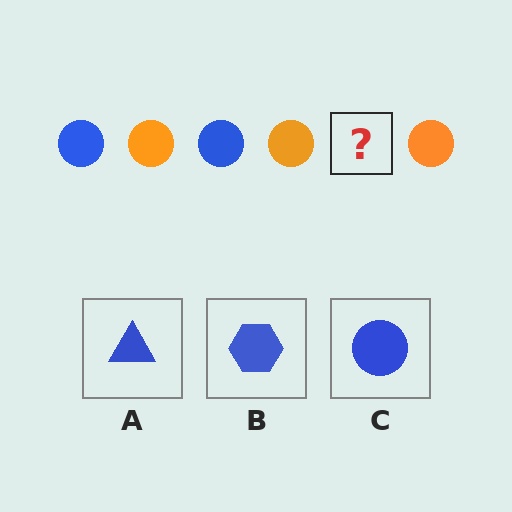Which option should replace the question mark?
Option C.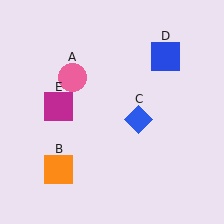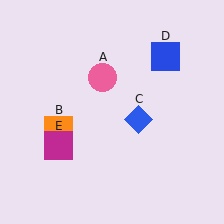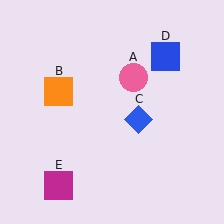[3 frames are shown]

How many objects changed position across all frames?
3 objects changed position: pink circle (object A), orange square (object B), magenta square (object E).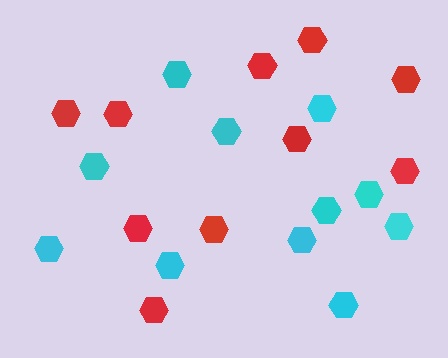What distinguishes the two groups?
There are 2 groups: one group of cyan hexagons (11) and one group of red hexagons (10).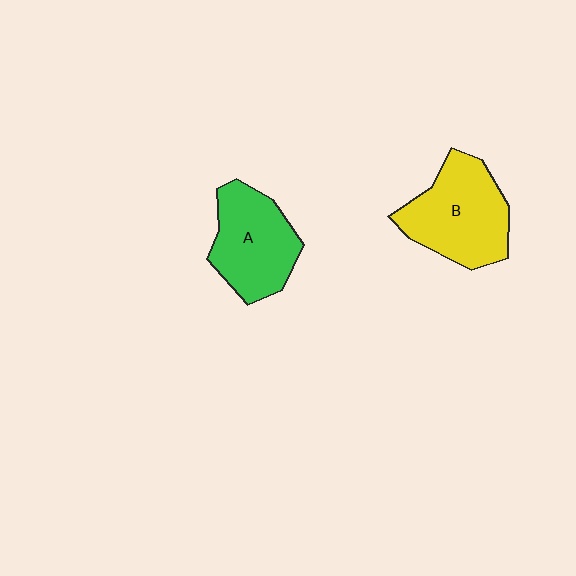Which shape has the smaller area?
Shape A (green).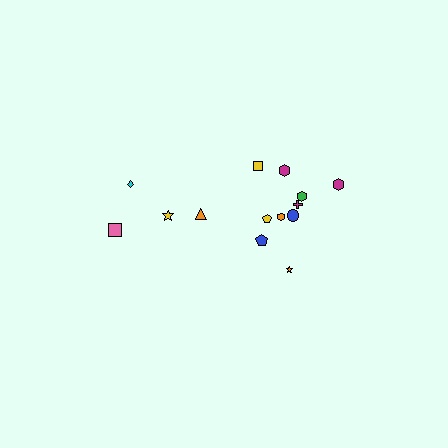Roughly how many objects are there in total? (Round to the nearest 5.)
Roughly 15 objects in total.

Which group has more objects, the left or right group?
The right group.